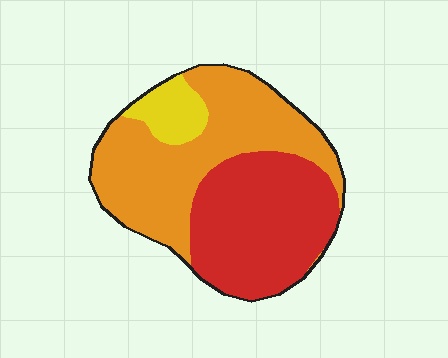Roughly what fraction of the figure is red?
Red takes up between a third and a half of the figure.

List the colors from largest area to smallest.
From largest to smallest: orange, red, yellow.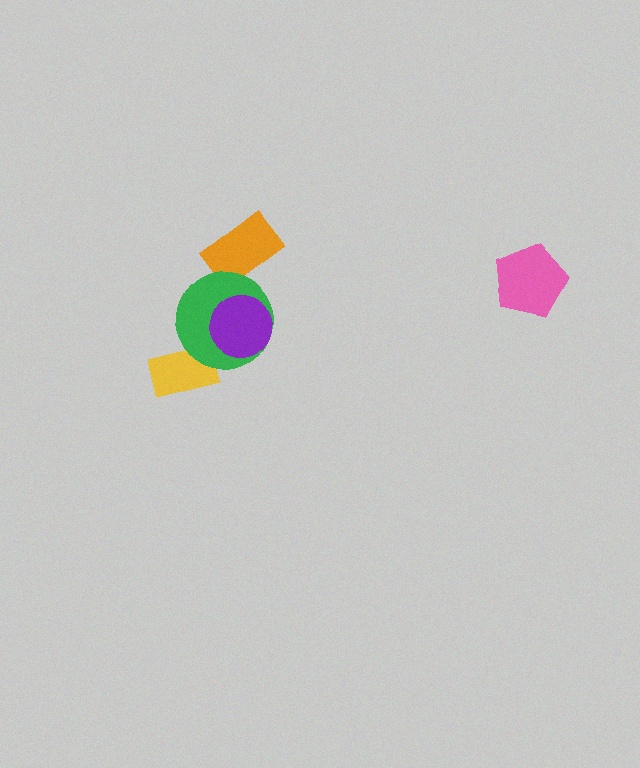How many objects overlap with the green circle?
3 objects overlap with the green circle.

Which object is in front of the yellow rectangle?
The green circle is in front of the yellow rectangle.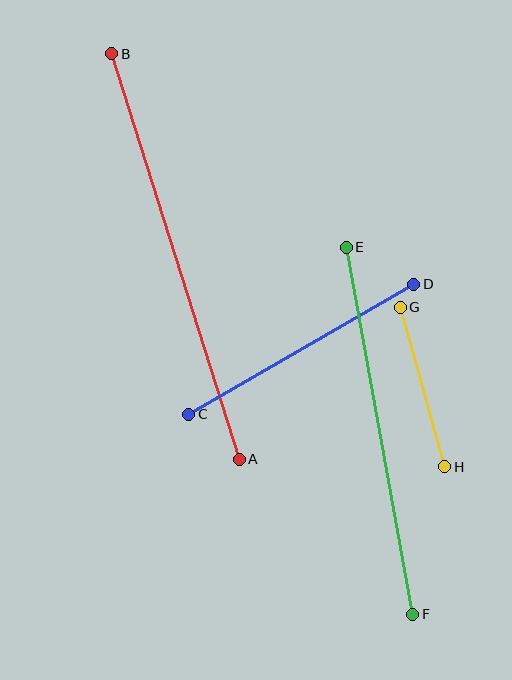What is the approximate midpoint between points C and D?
The midpoint is at approximately (301, 349) pixels.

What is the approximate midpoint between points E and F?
The midpoint is at approximately (380, 431) pixels.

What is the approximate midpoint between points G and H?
The midpoint is at approximately (423, 387) pixels.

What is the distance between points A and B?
The distance is approximately 425 pixels.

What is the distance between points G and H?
The distance is approximately 166 pixels.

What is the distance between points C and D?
The distance is approximately 260 pixels.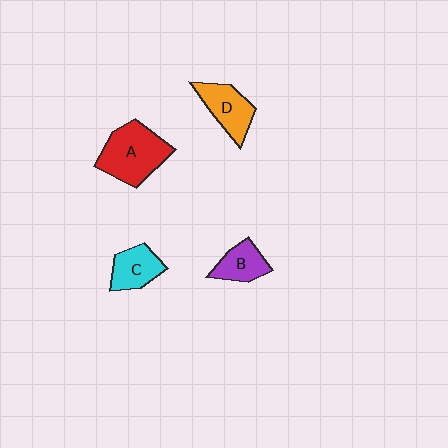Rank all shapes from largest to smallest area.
From largest to smallest: A (red), D (orange), C (cyan), B (purple).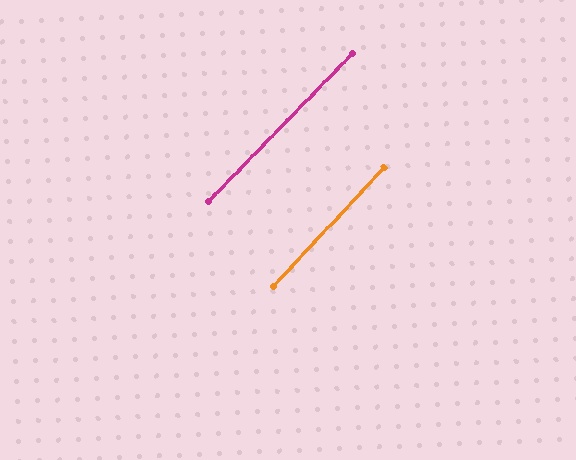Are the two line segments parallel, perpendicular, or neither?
Parallel — their directions differ by only 1.0°.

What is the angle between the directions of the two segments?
Approximately 1 degree.